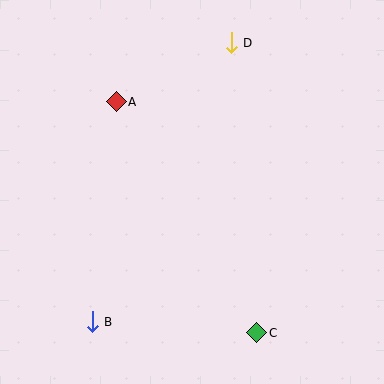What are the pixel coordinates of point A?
Point A is at (116, 102).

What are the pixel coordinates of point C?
Point C is at (257, 333).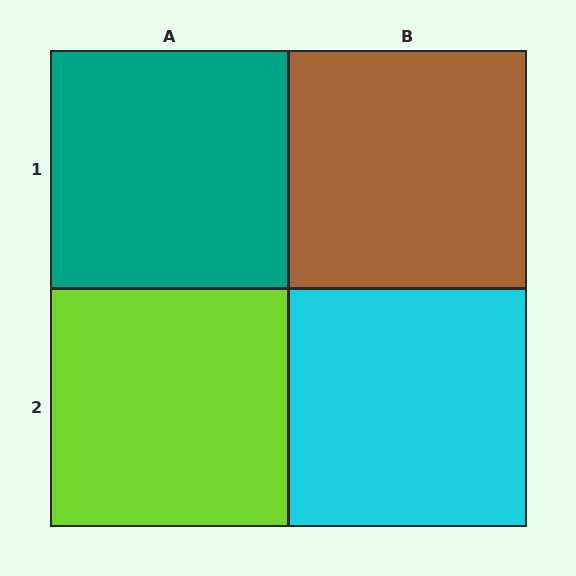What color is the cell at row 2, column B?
Cyan.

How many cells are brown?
1 cell is brown.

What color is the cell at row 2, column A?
Lime.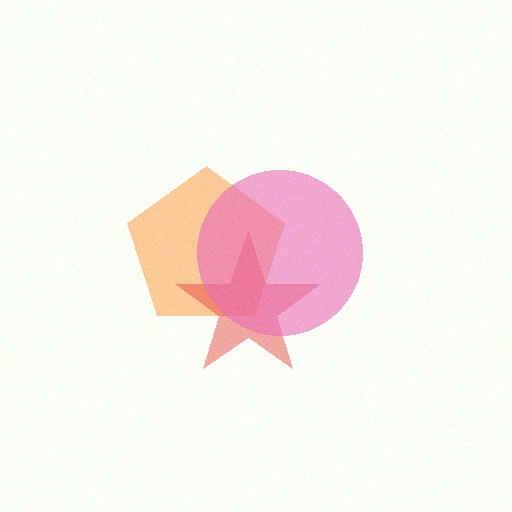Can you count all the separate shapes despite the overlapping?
Yes, there are 3 separate shapes.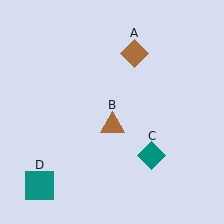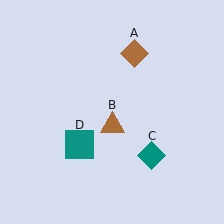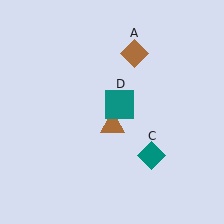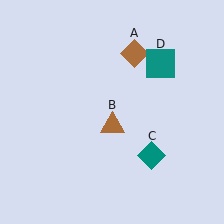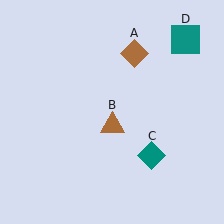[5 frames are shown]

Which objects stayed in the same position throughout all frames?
Brown diamond (object A) and brown triangle (object B) and teal diamond (object C) remained stationary.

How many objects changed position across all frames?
1 object changed position: teal square (object D).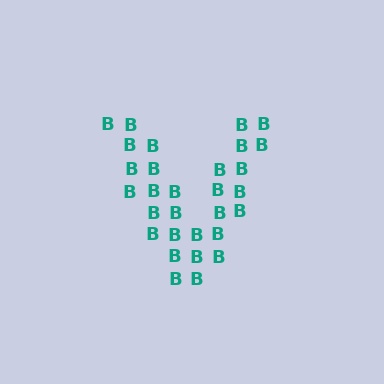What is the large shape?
The large shape is the letter V.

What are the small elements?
The small elements are letter B's.